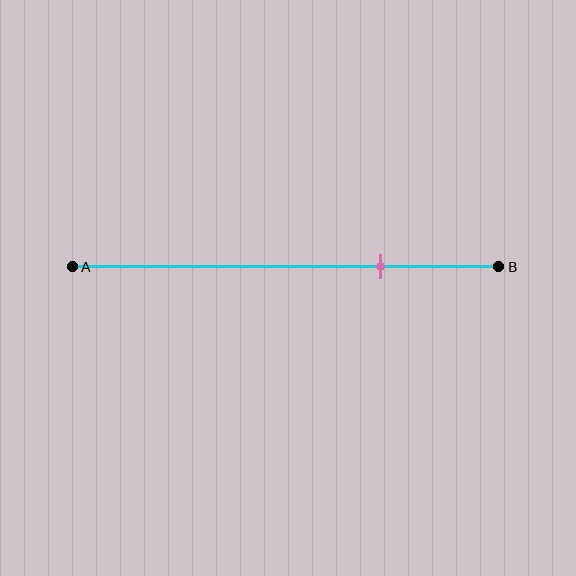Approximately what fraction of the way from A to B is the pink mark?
The pink mark is approximately 70% of the way from A to B.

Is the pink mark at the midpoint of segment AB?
No, the mark is at about 70% from A, not at the 50% midpoint.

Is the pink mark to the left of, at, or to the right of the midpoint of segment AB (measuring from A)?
The pink mark is to the right of the midpoint of segment AB.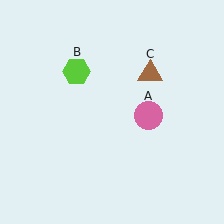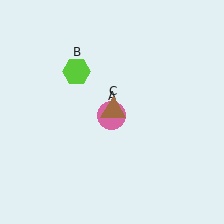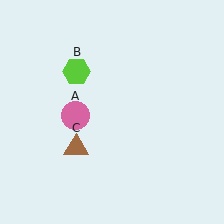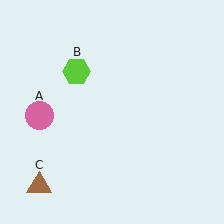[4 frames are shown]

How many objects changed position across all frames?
2 objects changed position: pink circle (object A), brown triangle (object C).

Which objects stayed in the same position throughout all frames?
Lime hexagon (object B) remained stationary.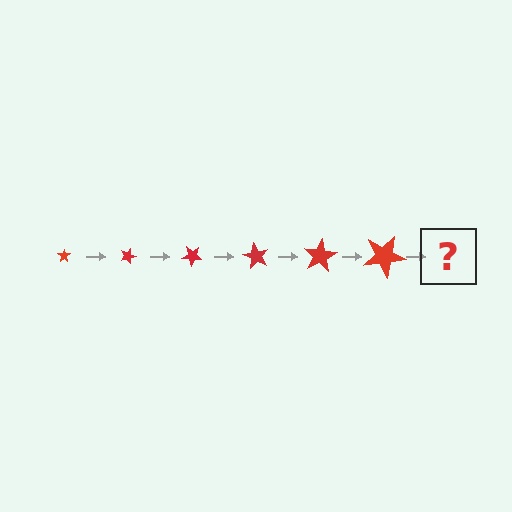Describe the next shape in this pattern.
It should be a star, larger than the previous one and rotated 120 degrees from the start.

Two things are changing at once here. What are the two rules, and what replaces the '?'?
The two rules are that the star grows larger each step and it rotates 20 degrees each step. The '?' should be a star, larger than the previous one and rotated 120 degrees from the start.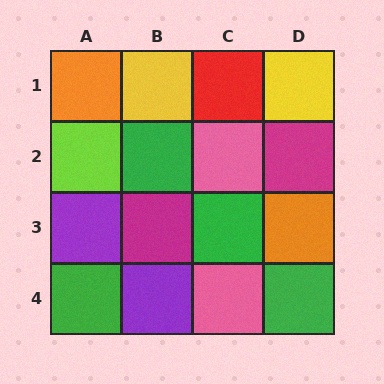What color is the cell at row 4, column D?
Green.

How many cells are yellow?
2 cells are yellow.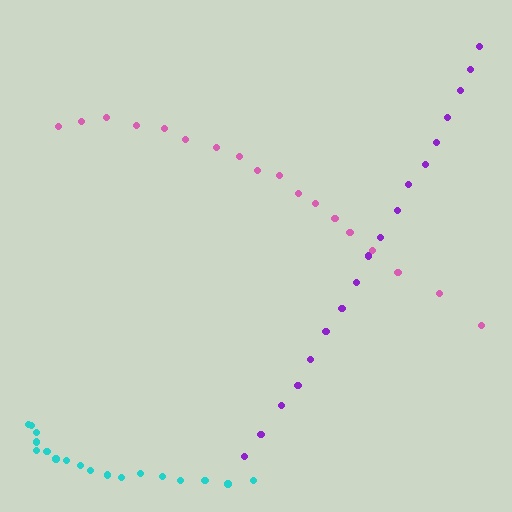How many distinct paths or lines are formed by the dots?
There are 3 distinct paths.